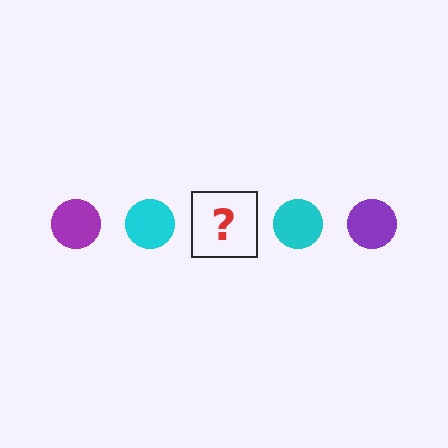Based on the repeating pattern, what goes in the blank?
The blank should be a purple circle.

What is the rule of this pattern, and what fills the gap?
The rule is that the pattern cycles through purple, cyan circles. The gap should be filled with a purple circle.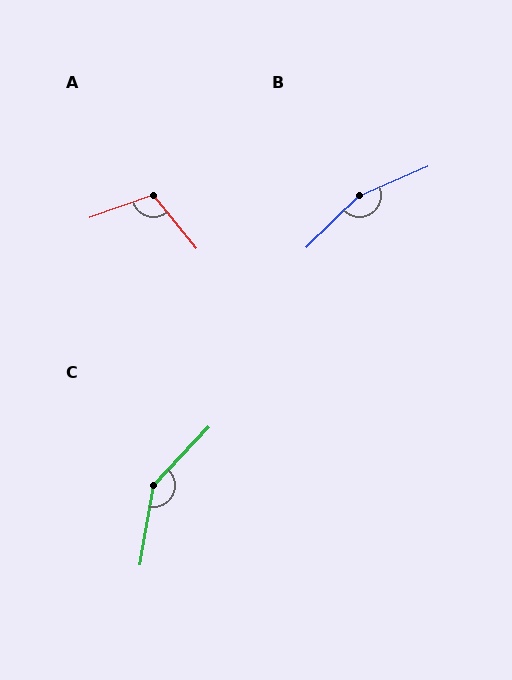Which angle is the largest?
B, at approximately 159 degrees.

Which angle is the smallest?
A, at approximately 110 degrees.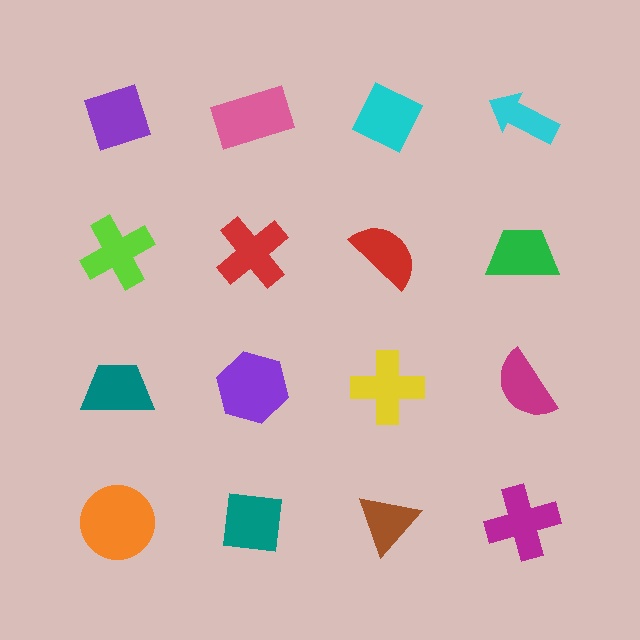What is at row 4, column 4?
A magenta cross.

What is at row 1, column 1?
A purple diamond.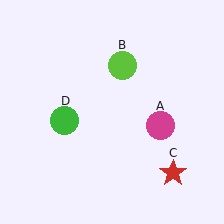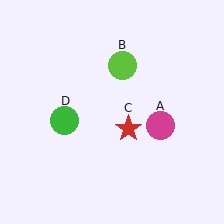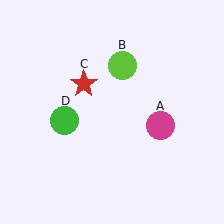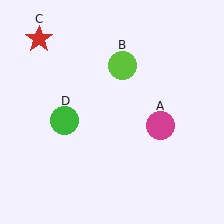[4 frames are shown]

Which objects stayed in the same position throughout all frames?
Magenta circle (object A) and lime circle (object B) and green circle (object D) remained stationary.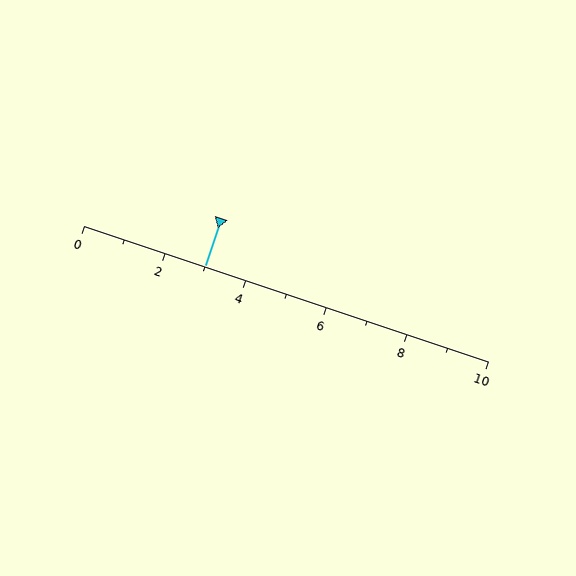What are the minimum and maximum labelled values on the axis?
The axis runs from 0 to 10.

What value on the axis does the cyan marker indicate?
The marker indicates approximately 3.